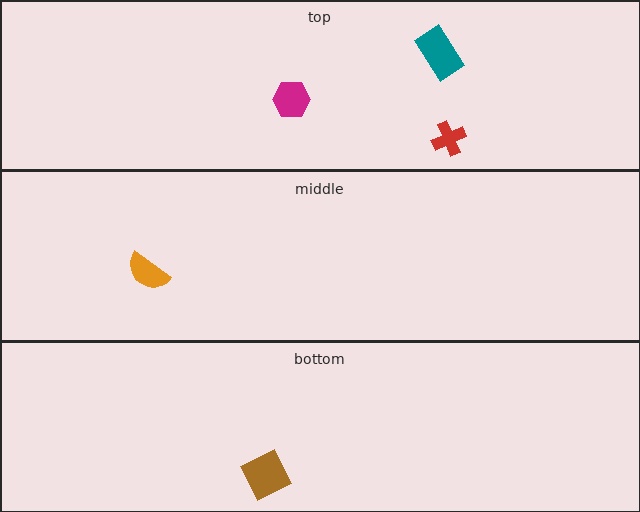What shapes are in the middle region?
The orange semicircle.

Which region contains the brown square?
The bottom region.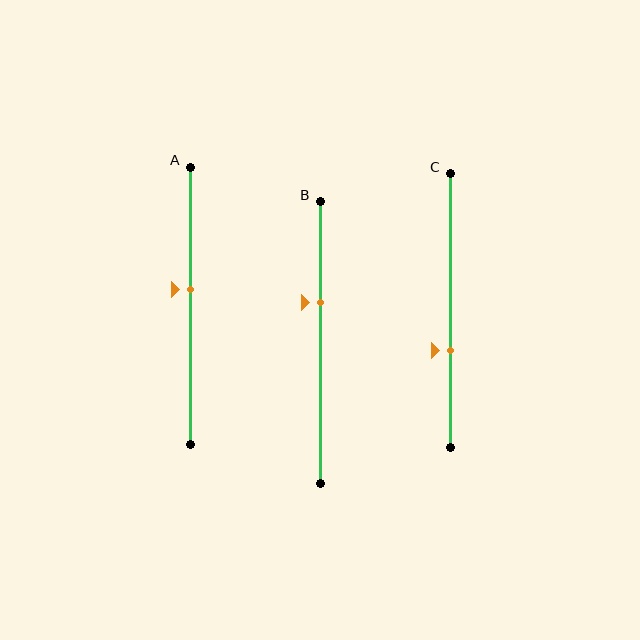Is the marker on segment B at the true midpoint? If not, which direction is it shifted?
No, the marker on segment B is shifted upward by about 14% of the segment length.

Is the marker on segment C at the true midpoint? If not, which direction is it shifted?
No, the marker on segment C is shifted downward by about 15% of the segment length.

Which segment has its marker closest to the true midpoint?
Segment A has its marker closest to the true midpoint.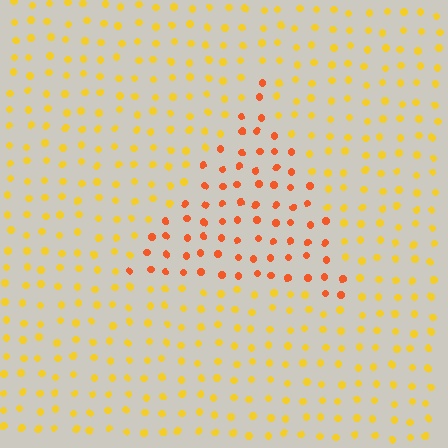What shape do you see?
I see a triangle.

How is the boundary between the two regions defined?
The boundary is defined purely by a slight shift in hue (about 34 degrees). Spacing, size, and orientation are identical on both sides.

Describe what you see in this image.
The image is filled with small yellow elements in a uniform arrangement. A triangle-shaped region is visible where the elements are tinted to a slightly different hue, forming a subtle color boundary.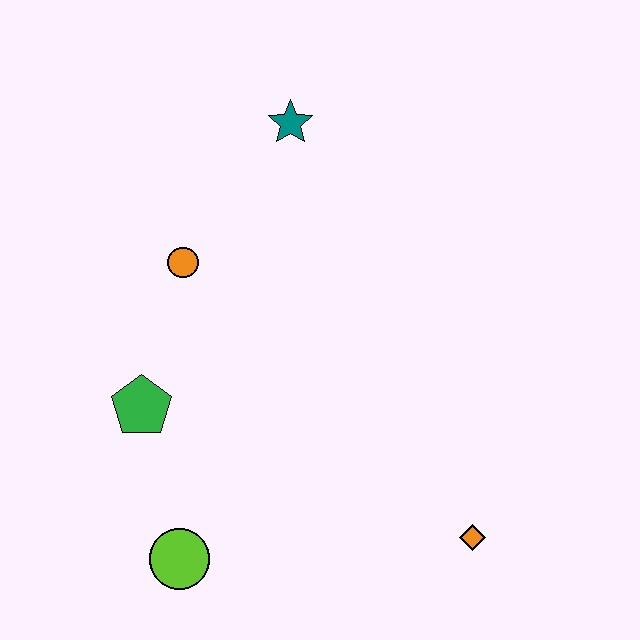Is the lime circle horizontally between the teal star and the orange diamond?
No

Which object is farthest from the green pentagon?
The orange diamond is farthest from the green pentagon.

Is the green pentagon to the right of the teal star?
No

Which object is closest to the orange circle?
The green pentagon is closest to the orange circle.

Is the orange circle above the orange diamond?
Yes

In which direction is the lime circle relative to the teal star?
The lime circle is below the teal star.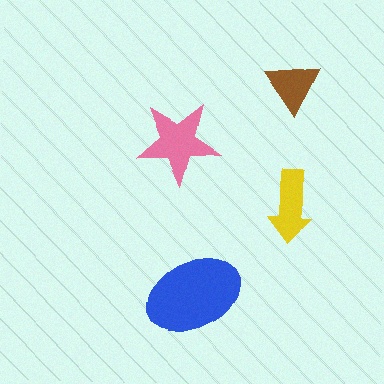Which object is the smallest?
The brown triangle.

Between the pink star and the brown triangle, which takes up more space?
The pink star.